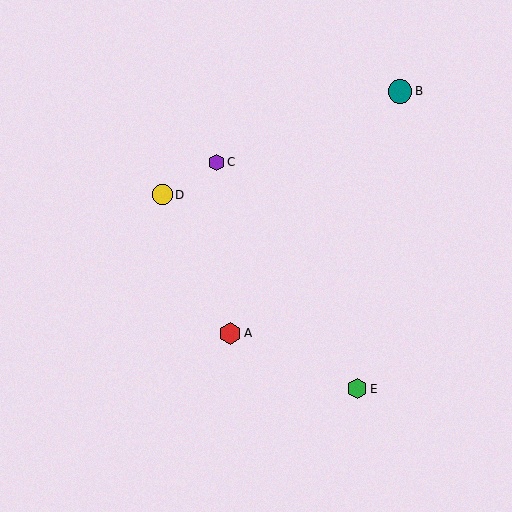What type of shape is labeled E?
Shape E is a green hexagon.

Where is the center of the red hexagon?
The center of the red hexagon is at (230, 333).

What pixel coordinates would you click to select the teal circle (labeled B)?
Click at (400, 91) to select the teal circle B.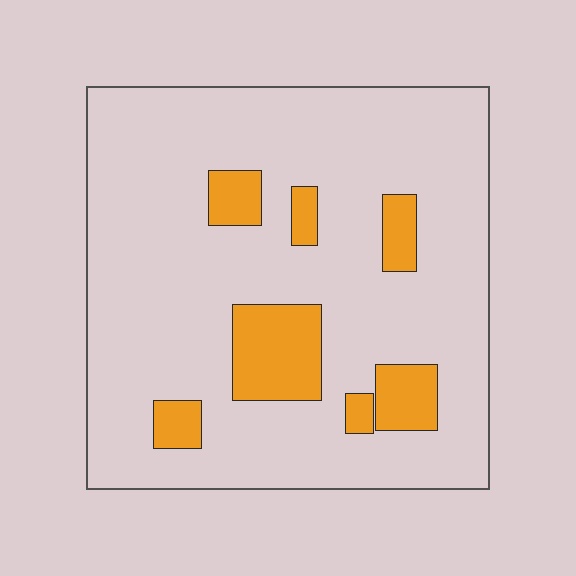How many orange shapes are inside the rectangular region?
7.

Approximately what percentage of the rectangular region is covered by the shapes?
Approximately 15%.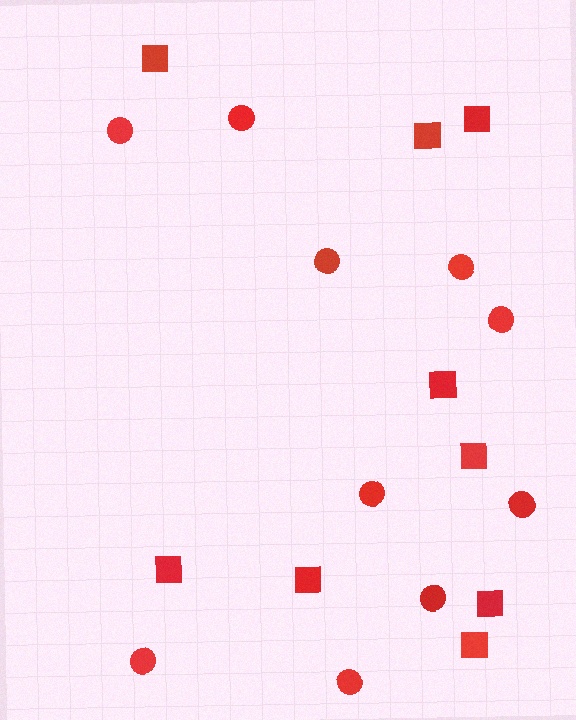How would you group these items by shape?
There are 2 groups: one group of circles (10) and one group of squares (9).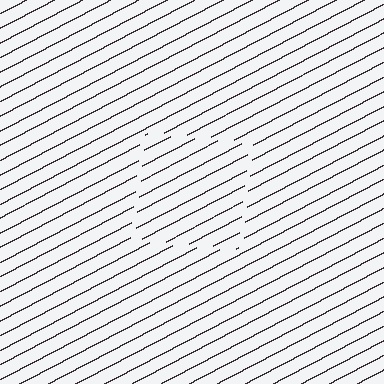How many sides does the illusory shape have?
4 sides — the line-ends trace a square.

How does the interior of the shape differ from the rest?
The interior of the shape contains the same grating, shifted by half a period — the contour is defined by the phase discontinuity where line-ends from the inner and outer gratings abut.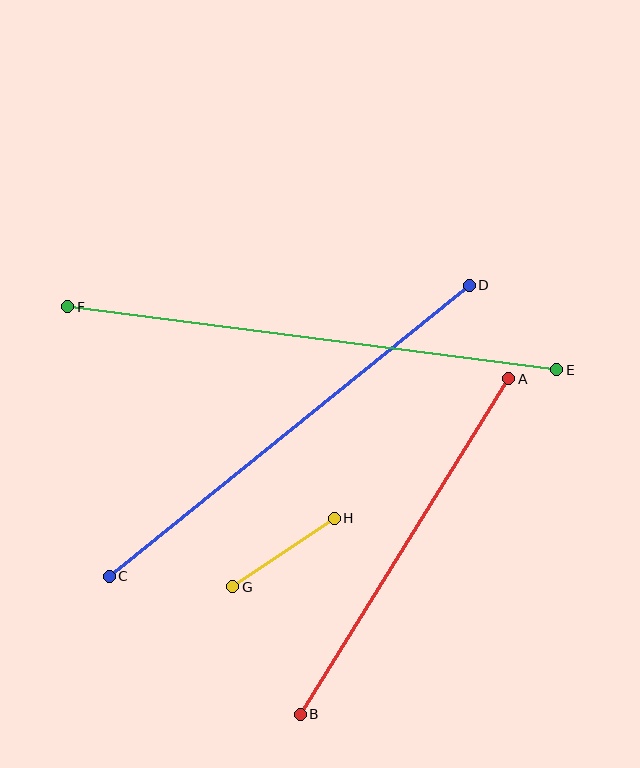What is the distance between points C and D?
The distance is approximately 463 pixels.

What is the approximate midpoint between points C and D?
The midpoint is at approximately (289, 431) pixels.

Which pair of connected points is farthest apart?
Points E and F are farthest apart.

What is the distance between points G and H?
The distance is approximately 123 pixels.